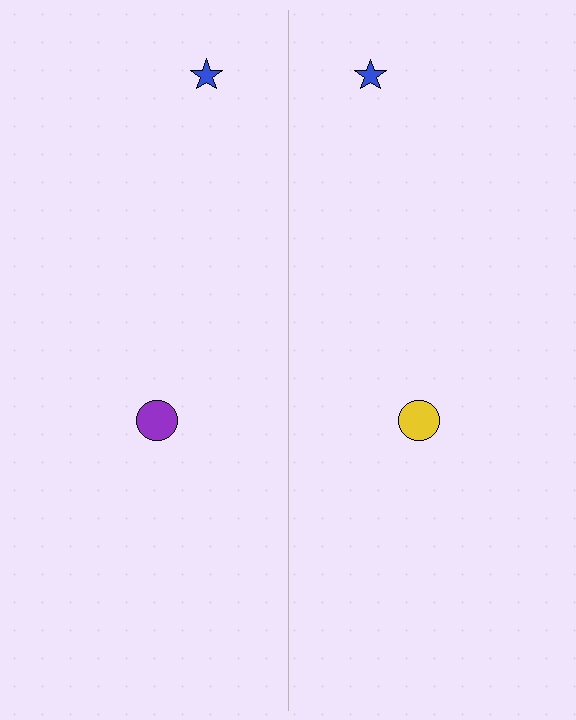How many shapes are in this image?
There are 4 shapes in this image.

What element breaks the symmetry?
The yellow circle on the right side breaks the symmetry — its mirror counterpart is purple.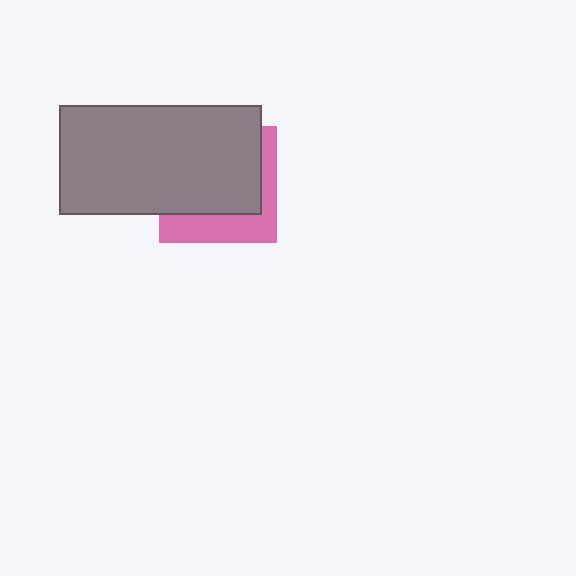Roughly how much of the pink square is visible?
A small part of it is visible (roughly 34%).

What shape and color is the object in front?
The object in front is a gray rectangle.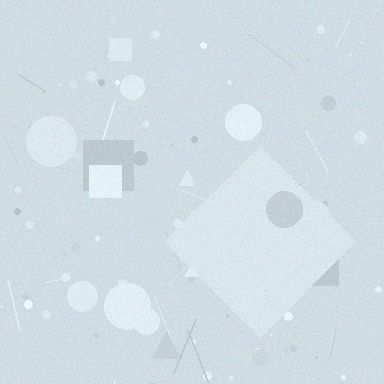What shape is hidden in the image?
A diamond is hidden in the image.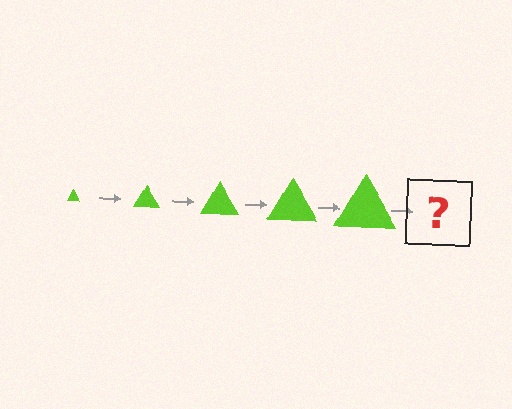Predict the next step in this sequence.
The next step is a lime triangle, larger than the previous one.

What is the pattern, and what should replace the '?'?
The pattern is that the triangle gets progressively larger each step. The '?' should be a lime triangle, larger than the previous one.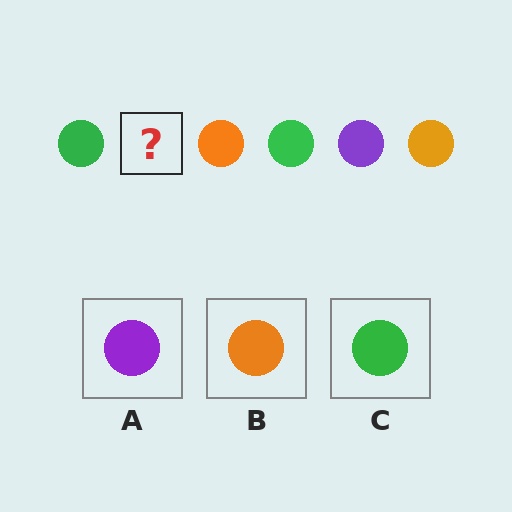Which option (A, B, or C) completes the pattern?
A.